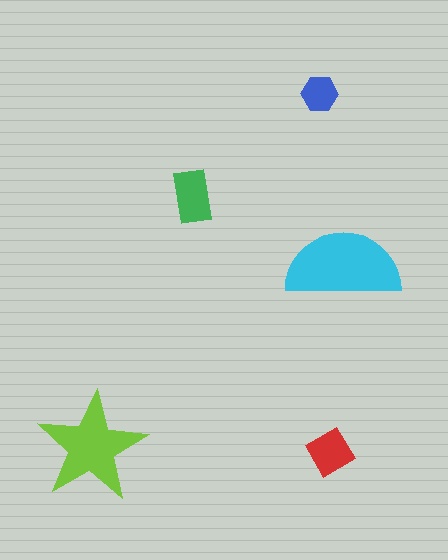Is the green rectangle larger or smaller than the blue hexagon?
Larger.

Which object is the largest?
The cyan semicircle.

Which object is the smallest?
The blue hexagon.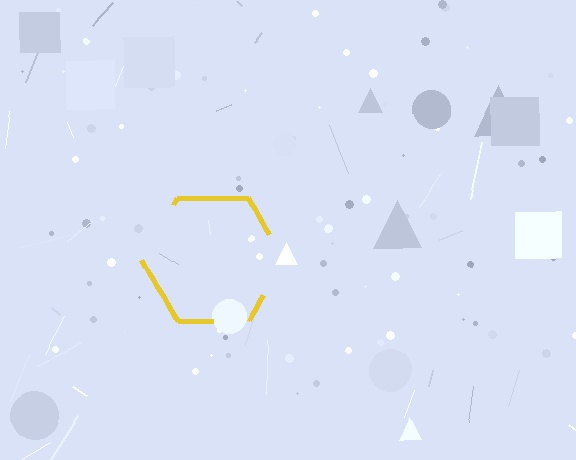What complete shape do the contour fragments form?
The contour fragments form a hexagon.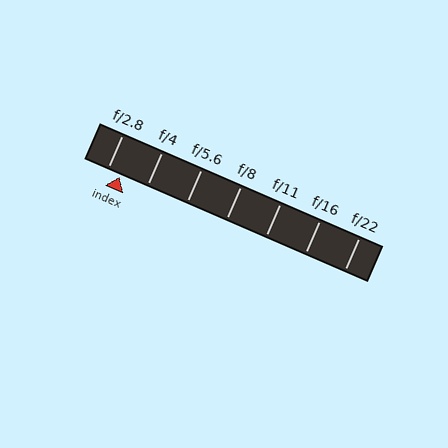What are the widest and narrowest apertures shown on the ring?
The widest aperture shown is f/2.8 and the narrowest is f/22.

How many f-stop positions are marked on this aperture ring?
There are 7 f-stop positions marked.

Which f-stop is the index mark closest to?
The index mark is closest to f/2.8.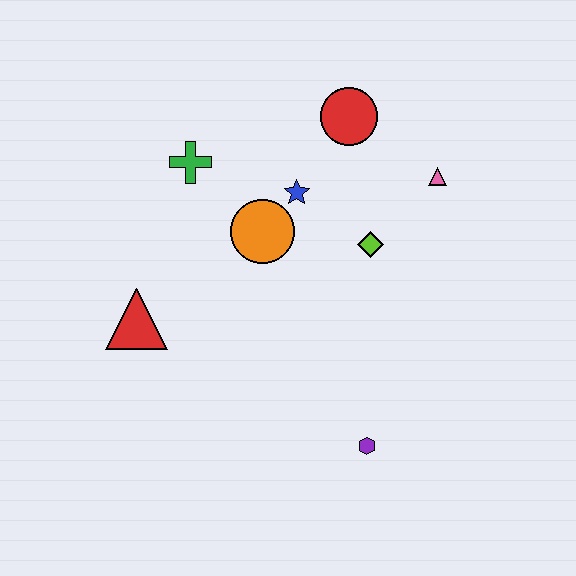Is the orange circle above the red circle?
No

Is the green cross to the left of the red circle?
Yes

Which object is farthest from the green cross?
The purple hexagon is farthest from the green cross.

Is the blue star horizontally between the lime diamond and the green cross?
Yes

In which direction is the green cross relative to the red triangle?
The green cross is above the red triangle.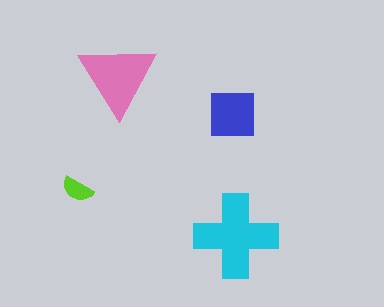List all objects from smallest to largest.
The lime semicircle, the blue square, the pink triangle, the cyan cross.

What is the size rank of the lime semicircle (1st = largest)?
4th.